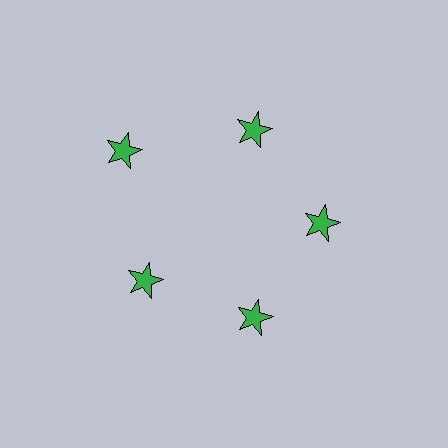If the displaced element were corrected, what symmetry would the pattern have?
It would have 5-fold rotational symmetry — the pattern would map onto itself every 72 degrees.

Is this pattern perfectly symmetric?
No. The 5 green stars are arranged in a ring, but one element near the 10 o'clock position is pushed outward from the center, breaking the 5-fold rotational symmetry.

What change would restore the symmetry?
The symmetry would be restored by moving it inward, back onto the ring so that all 5 stars sit at equal angles and equal distance from the center.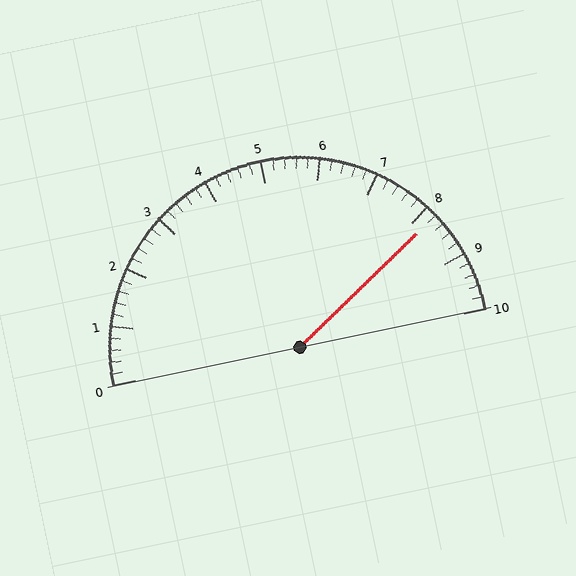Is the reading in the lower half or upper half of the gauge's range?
The reading is in the upper half of the range (0 to 10).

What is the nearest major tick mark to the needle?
The nearest major tick mark is 8.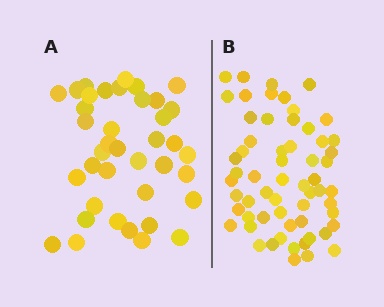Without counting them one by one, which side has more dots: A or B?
Region B (the right region) has more dots.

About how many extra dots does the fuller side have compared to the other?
Region B has approximately 20 more dots than region A.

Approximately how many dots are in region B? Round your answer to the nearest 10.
About 60 dots.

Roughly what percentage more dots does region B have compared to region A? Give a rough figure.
About 55% more.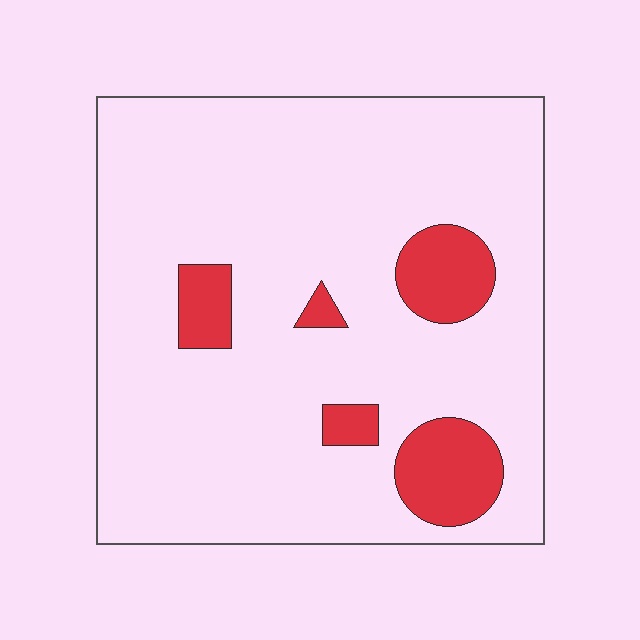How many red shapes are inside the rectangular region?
5.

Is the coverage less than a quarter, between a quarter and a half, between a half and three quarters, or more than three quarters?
Less than a quarter.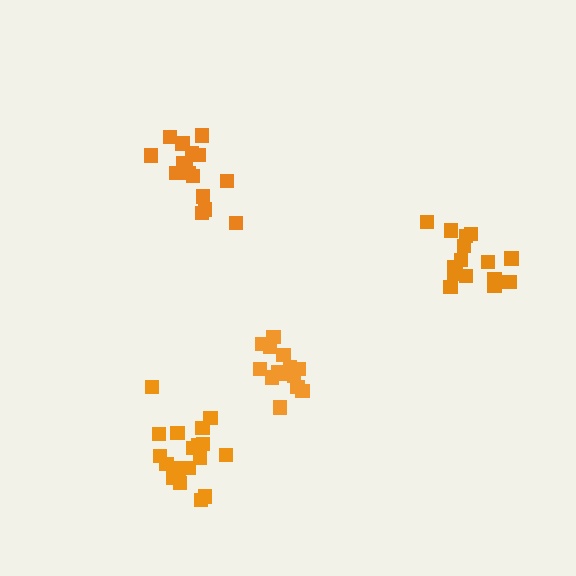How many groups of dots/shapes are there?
There are 4 groups.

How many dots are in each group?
Group 1: 14 dots, Group 2: 16 dots, Group 3: 16 dots, Group 4: 18 dots (64 total).